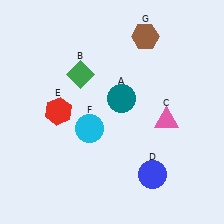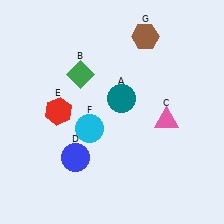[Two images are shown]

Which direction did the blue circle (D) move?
The blue circle (D) moved left.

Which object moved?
The blue circle (D) moved left.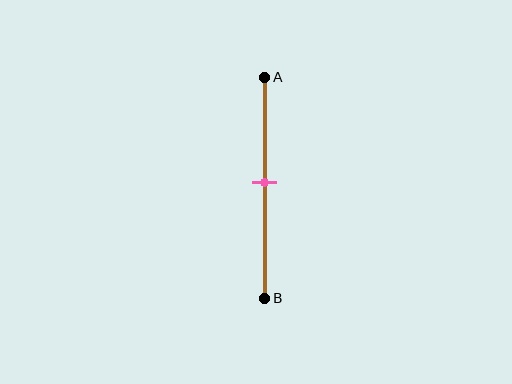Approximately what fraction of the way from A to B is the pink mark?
The pink mark is approximately 50% of the way from A to B.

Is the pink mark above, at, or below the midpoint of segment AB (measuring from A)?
The pink mark is approximately at the midpoint of segment AB.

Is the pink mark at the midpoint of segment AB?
Yes, the mark is approximately at the midpoint.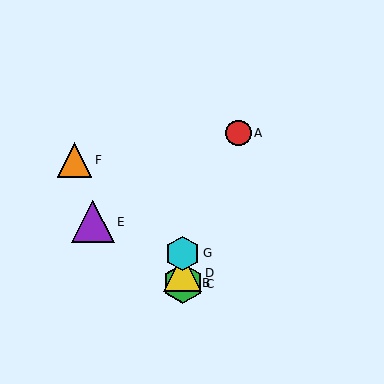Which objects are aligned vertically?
Objects B, C, D, G are aligned vertically.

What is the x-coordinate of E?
Object E is at x≈93.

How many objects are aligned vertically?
4 objects (B, C, D, G) are aligned vertically.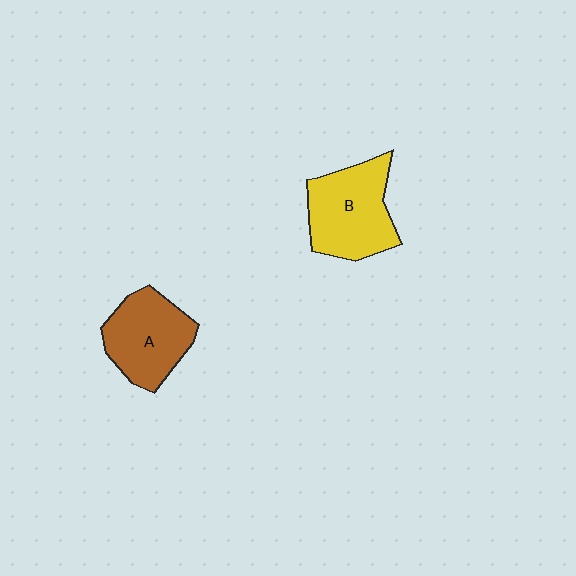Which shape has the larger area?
Shape B (yellow).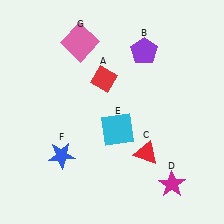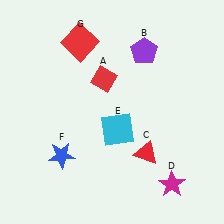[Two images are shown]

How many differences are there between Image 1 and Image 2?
There is 1 difference between the two images.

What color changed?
The square (G) changed from pink in Image 1 to red in Image 2.